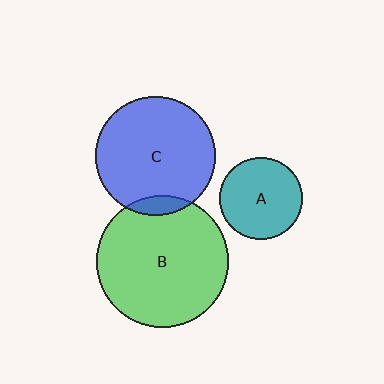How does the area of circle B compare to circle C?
Approximately 1.2 times.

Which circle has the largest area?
Circle B (green).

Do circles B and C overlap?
Yes.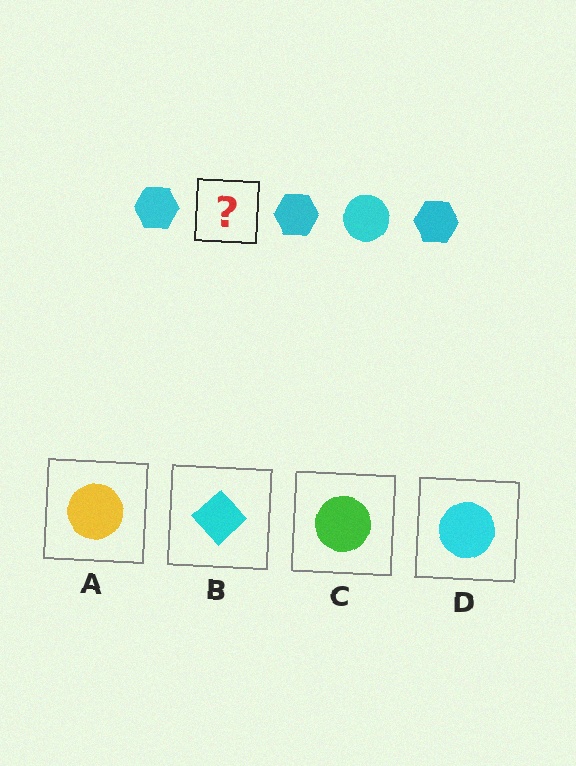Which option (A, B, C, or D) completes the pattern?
D.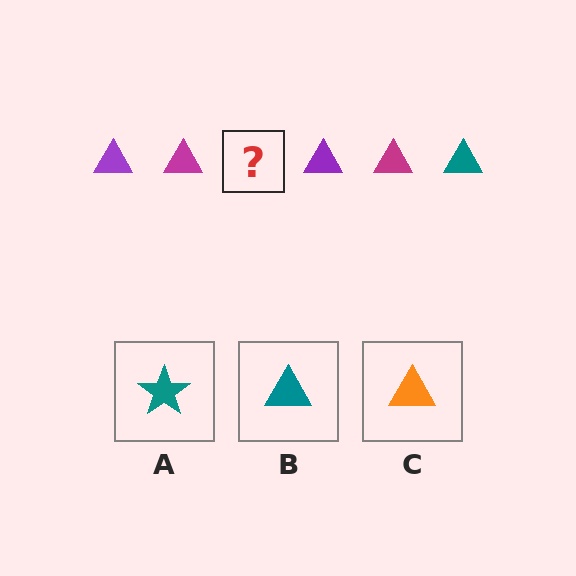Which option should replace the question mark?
Option B.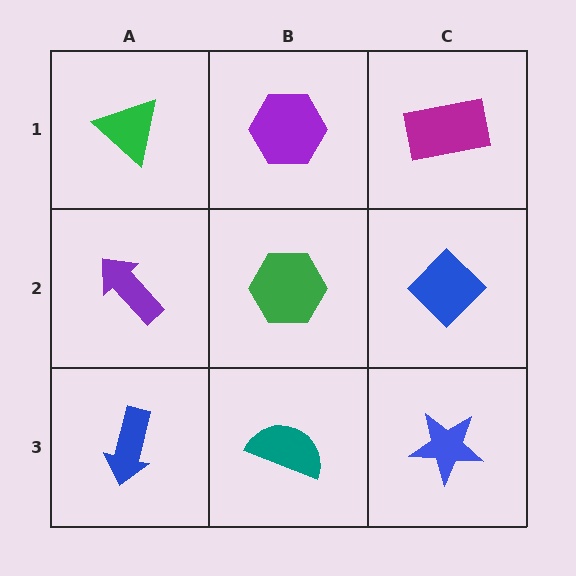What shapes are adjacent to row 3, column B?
A green hexagon (row 2, column B), a blue arrow (row 3, column A), a blue star (row 3, column C).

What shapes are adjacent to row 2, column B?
A purple hexagon (row 1, column B), a teal semicircle (row 3, column B), a purple arrow (row 2, column A), a blue diamond (row 2, column C).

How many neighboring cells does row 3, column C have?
2.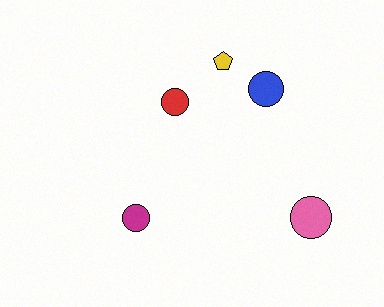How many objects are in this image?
There are 5 objects.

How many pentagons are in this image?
There is 1 pentagon.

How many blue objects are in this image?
There is 1 blue object.